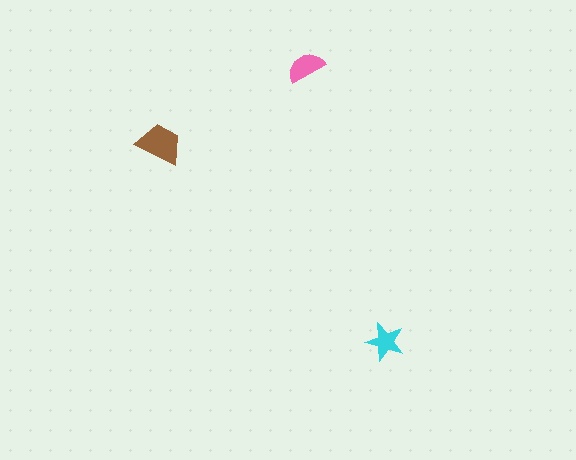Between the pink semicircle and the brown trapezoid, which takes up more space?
The brown trapezoid.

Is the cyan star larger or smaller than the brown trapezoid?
Smaller.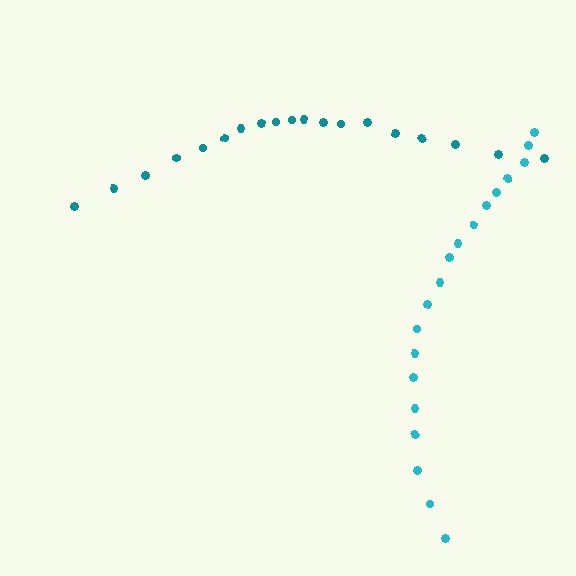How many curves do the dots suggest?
There are 2 distinct paths.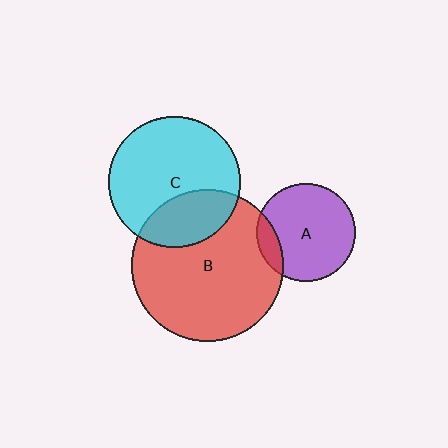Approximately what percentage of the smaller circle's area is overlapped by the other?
Approximately 30%.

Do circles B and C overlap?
Yes.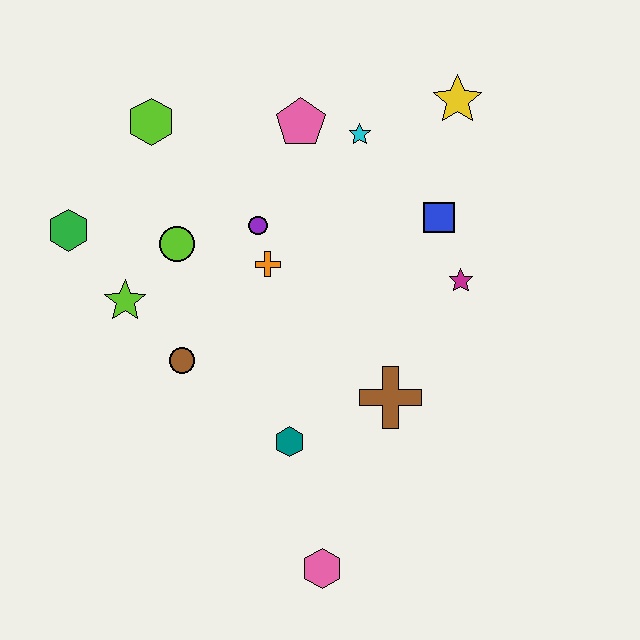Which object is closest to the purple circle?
The orange cross is closest to the purple circle.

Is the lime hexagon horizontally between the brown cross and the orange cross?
No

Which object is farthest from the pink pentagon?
The pink hexagon is farthest from the pink pentagon.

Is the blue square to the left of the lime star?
No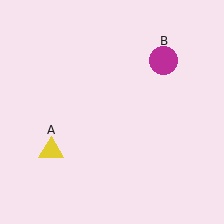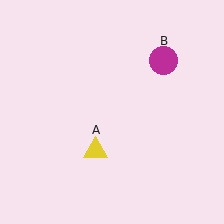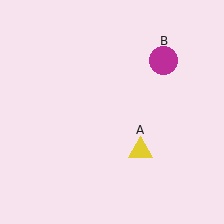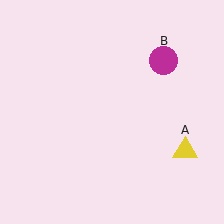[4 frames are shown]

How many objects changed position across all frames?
1 object changed position: yellow triangle (object A).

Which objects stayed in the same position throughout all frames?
Magenta circle (object B) remained stationary.